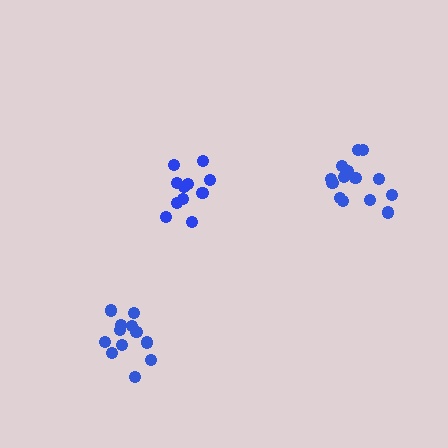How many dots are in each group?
Group 1: 14 dots, Group 2: 11 dots, Group 3: 13 dots (38 total).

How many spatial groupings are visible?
There are 3 spatial groupings.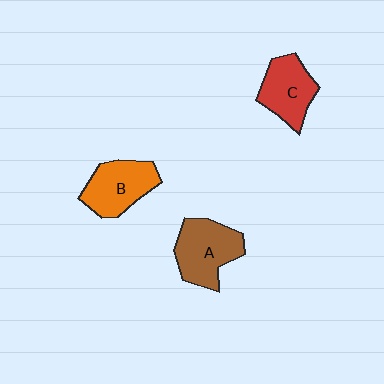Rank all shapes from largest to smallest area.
From largest to smallest: A (brown), B (orange), C (red).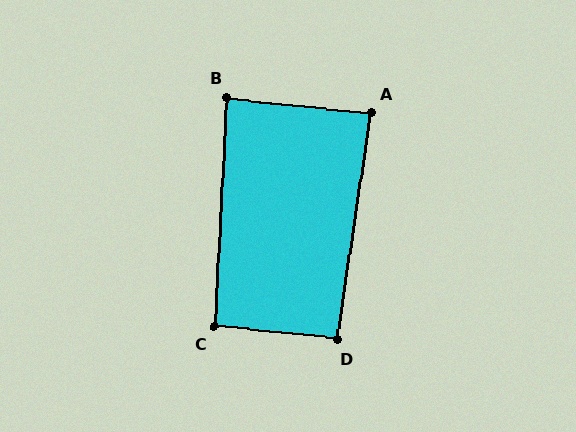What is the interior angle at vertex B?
Approximately 87 degrees (approximately right).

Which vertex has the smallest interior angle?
A, at approximately 87 degrees.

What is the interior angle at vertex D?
Approximately 93 degrees (approximately right).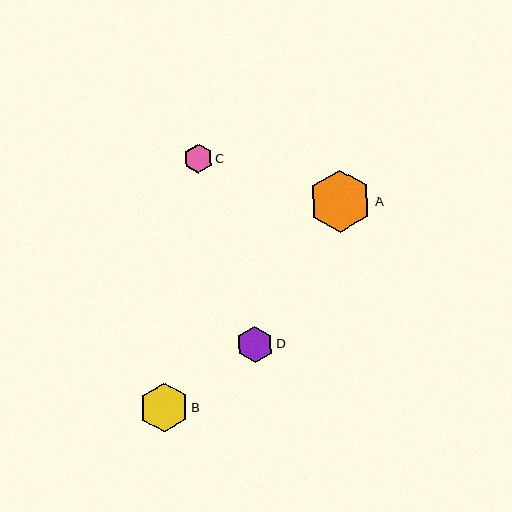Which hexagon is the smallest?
Hexagon C is the smallest with a size of approximately 29 pixels.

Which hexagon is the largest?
Hexagon A is the largest with a size of approximately 62 pixels.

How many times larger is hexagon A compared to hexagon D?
Hexagon A is approximately 1.7 times the size of hexagon D.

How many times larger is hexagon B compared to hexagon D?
Hexagon B is approximately 1.3 times the size of hexagon D.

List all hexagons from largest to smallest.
From largest to smallest: A, B, D, C.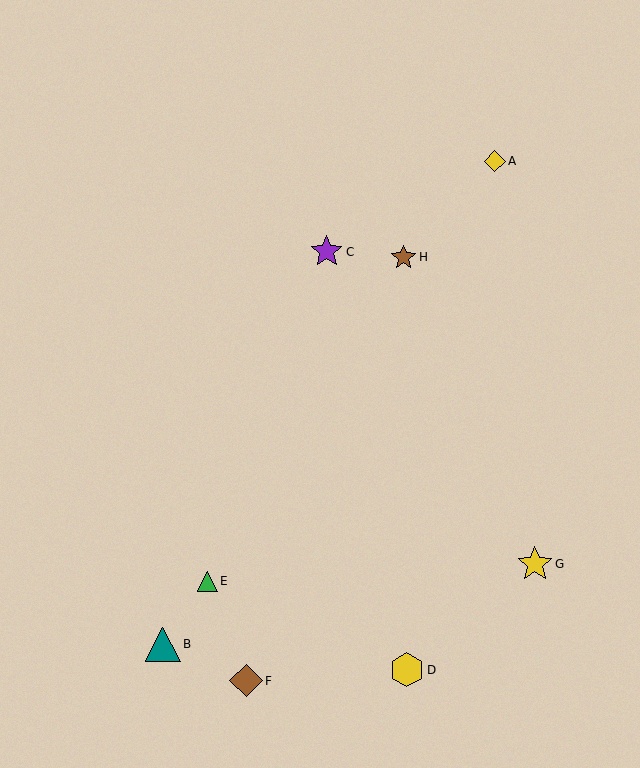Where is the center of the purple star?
The center of the purple star is at (327, 252).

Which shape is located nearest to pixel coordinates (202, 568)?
The green triangle (labeled E) at (207, 581) is nearest to that location.